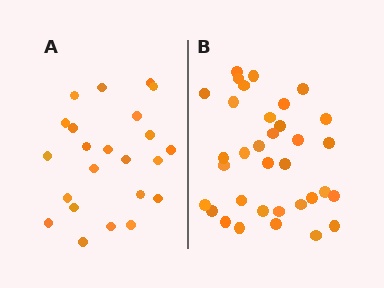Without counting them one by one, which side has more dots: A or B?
Region B (the right region) has more dots.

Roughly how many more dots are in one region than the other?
Region B has roughly 12 or so more dots than region A.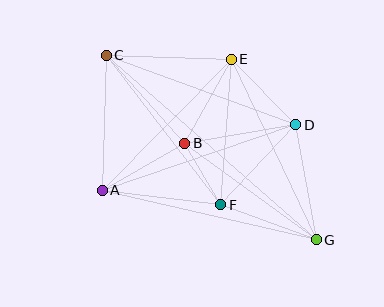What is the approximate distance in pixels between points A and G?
The distance between A and G is approximately 219 pixels.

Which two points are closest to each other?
Points B and F are closest to each other.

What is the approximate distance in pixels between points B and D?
The distance between B and D is approximately 112 pixels.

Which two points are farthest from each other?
Points C and G are farthest from each other.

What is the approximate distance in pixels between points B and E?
The distance between B and E is approximately 96 pixels.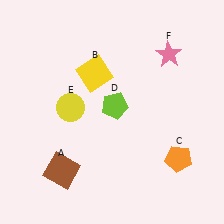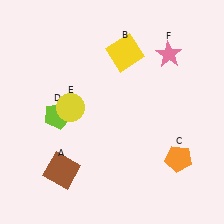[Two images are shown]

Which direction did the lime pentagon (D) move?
The lime pentagon (D) moved left.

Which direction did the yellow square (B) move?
The yellow square (B) moved right.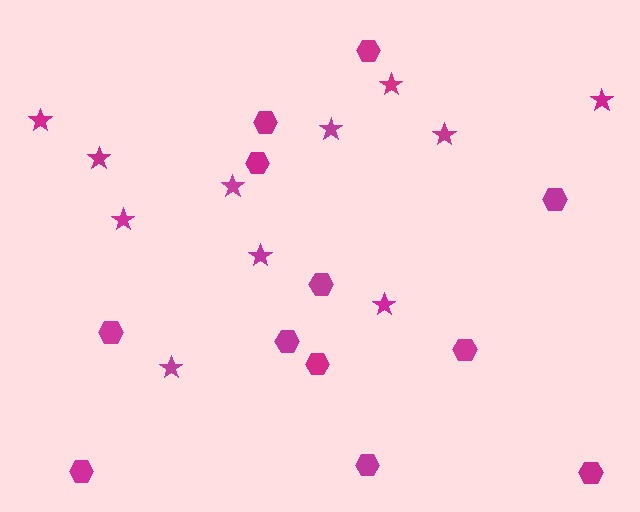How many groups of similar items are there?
There are 2 groups: one group of hexagons (12) and one group of stars (11).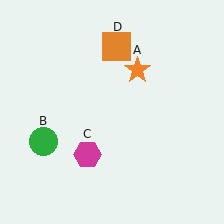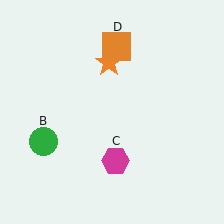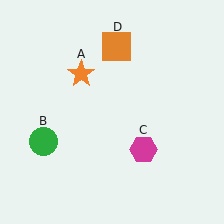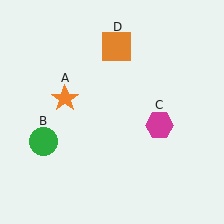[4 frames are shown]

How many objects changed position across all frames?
2 objects changed position: orange star (object A), magenta hexagon (object C).